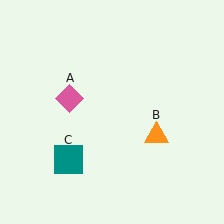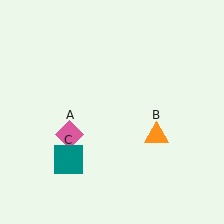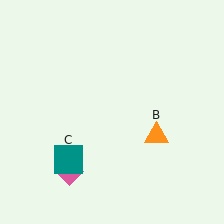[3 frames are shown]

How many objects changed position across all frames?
1 object changed position: pink diamond (object A).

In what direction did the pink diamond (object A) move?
The pink diamond (object A) moved down.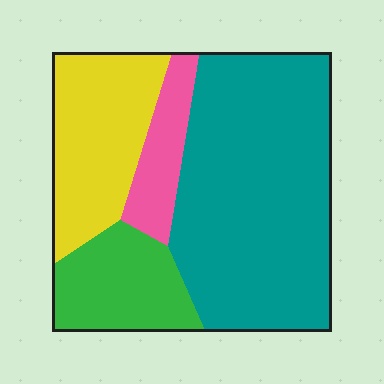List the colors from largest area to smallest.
From largest to smallest: teal, yellow, green, pink.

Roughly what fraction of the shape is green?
Green covers 16% of the shape.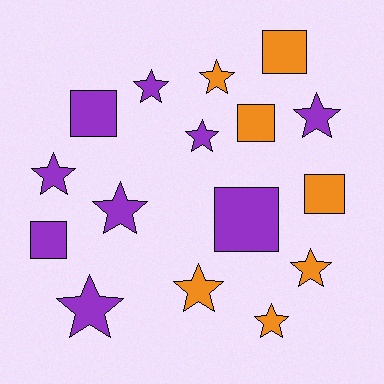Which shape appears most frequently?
Star, with 10 objects.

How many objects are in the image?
There are 16 objects.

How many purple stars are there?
There are 6 purple stars.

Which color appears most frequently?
Purple, with 9 objects.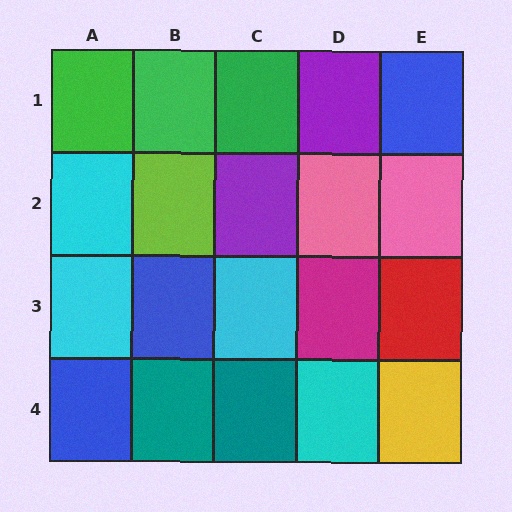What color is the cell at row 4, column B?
Teal.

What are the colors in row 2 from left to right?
Cyan, lime, purple, pink, pink.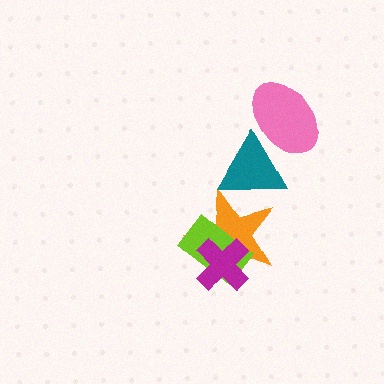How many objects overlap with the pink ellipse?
1 object overlaps with the pink ellipse.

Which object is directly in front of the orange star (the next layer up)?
The lime rectangle is directly in front of the orange star.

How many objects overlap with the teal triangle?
2 objects overlap with the teal triangle.